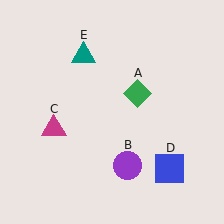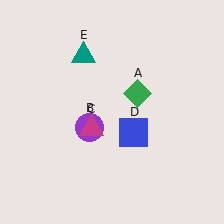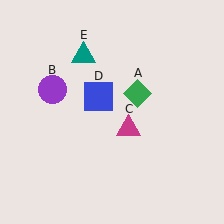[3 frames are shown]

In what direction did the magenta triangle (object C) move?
The magenta triangle (object C) moved right.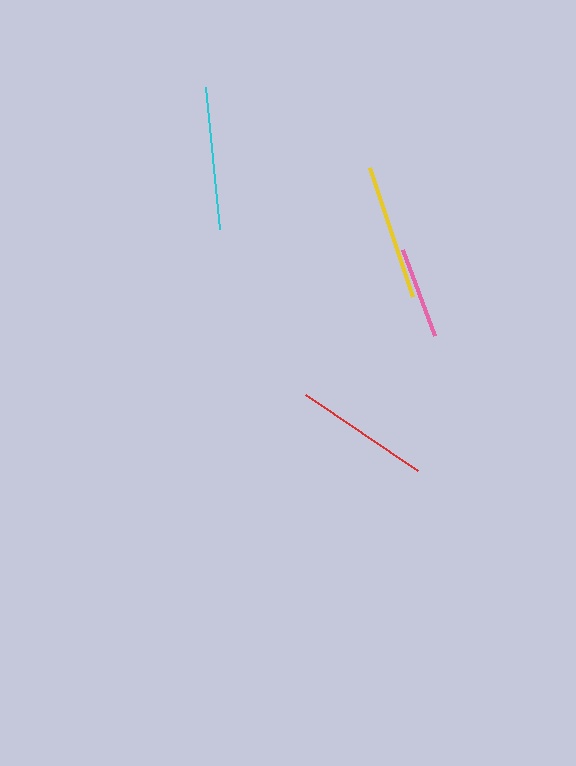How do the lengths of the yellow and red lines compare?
The yellow and red lines are approximately the same length.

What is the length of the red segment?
The red segment is approximately 135 pixels long.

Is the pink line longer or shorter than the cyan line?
The cyan line is longer than the pink line.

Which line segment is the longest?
The cyan line is the longest at approximately 144 pixels.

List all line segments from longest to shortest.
From longest to shortest: cyan, yellow, red, pink.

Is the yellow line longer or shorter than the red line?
The yellow line is longer than the red line.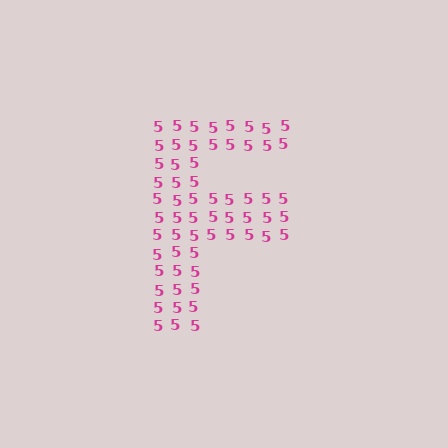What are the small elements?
The small elements are digit 5's.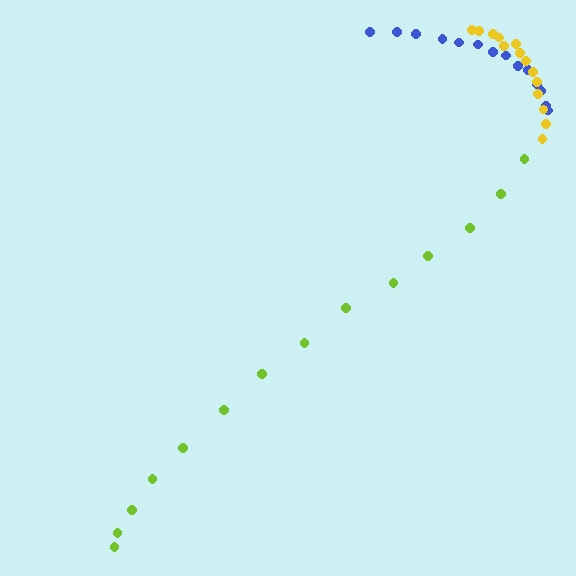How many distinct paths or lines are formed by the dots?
There are 3 distinct paths.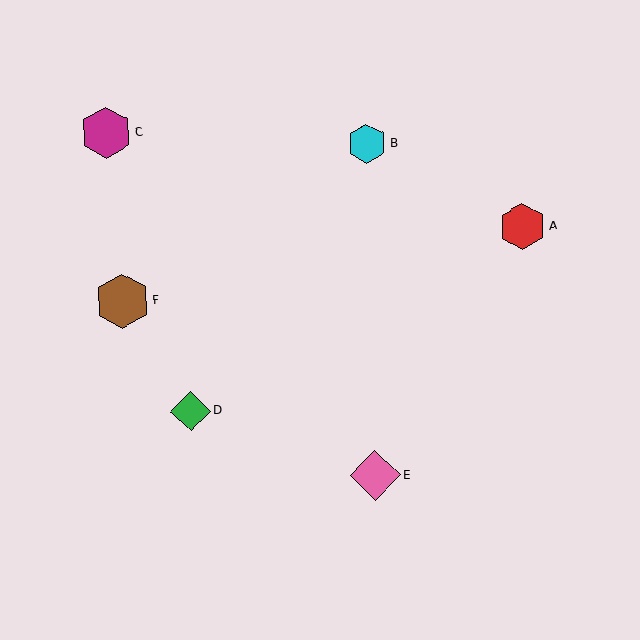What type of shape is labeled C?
Shape C is a magenta hexagon.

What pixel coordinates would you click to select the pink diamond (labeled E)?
Click at (375, 476) to select the pink diamond E.